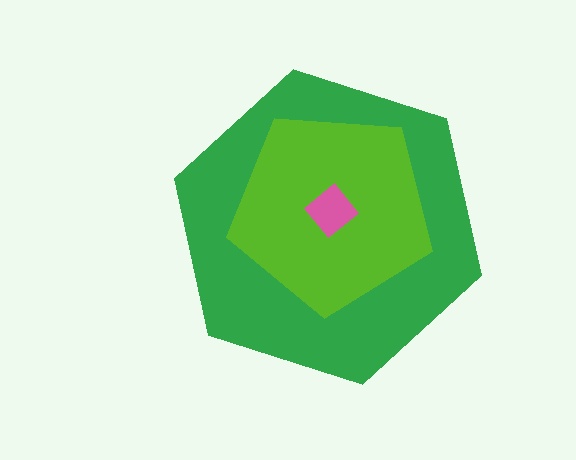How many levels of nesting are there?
3.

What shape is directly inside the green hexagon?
The lime pentagon.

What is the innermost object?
The pink diamond.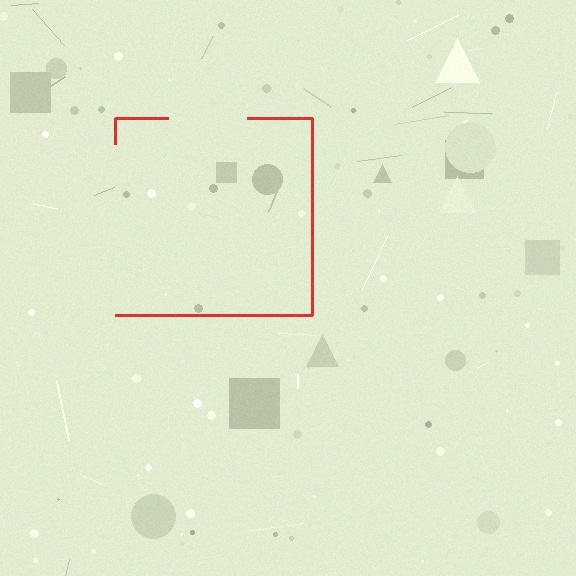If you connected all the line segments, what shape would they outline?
They would outline a square.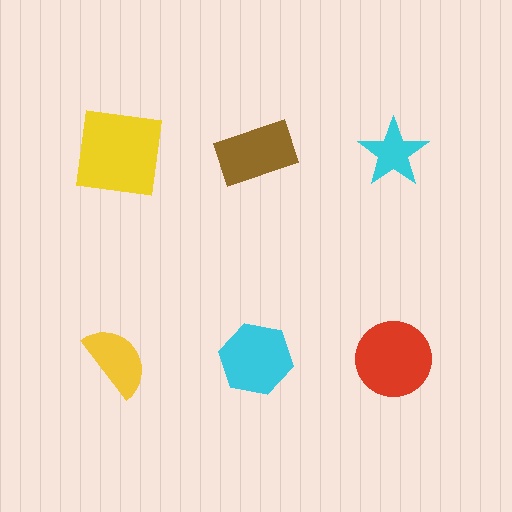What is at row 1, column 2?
A brown rectangle.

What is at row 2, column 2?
A cyan hexagon.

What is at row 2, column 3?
A red circle.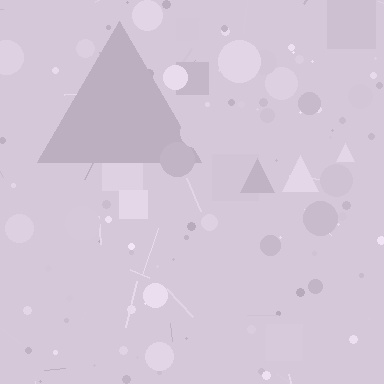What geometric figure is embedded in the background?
A triangle is embedded in the background.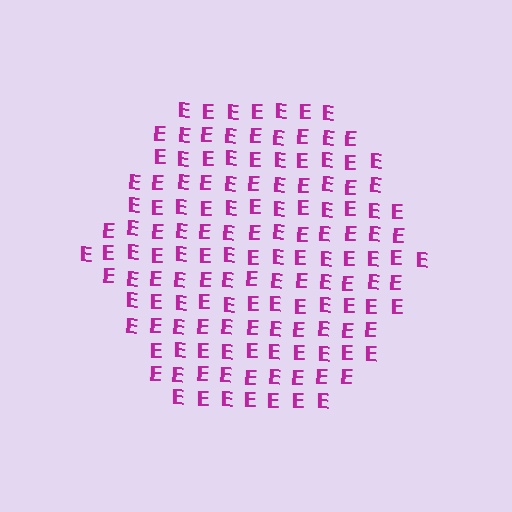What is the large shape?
The large shape is a hexagon.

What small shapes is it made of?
It is made of small letter E's.